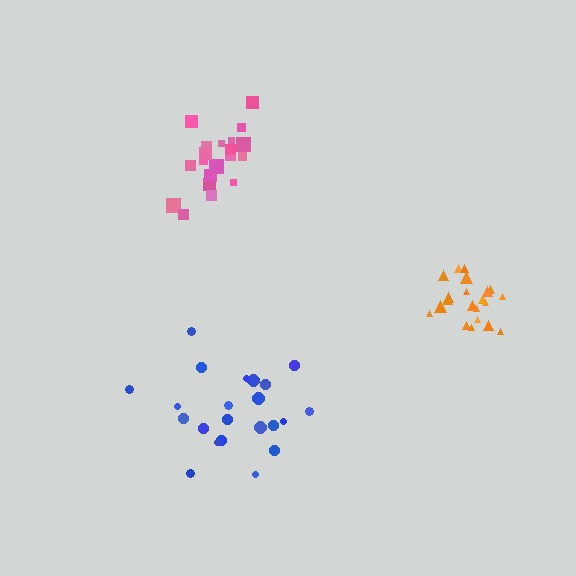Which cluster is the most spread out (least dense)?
Blue.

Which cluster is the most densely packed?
Orange.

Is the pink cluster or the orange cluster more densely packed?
Orange.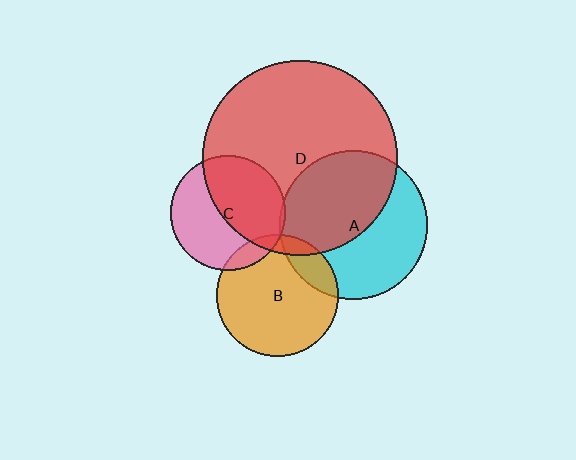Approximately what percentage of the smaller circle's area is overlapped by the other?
Approximately 50%.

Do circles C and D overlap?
Yes.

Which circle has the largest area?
Circle D (red).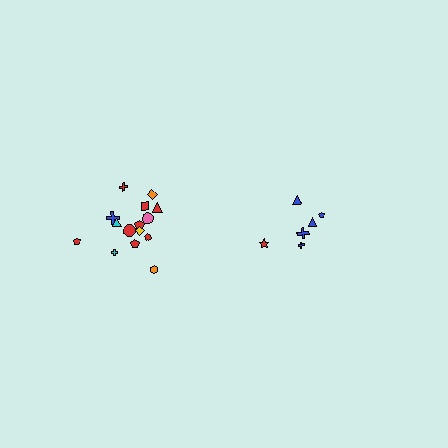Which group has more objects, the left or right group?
The left group.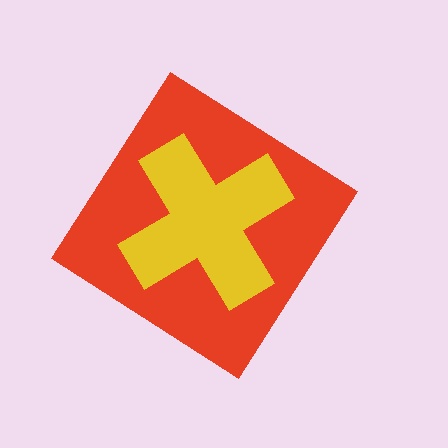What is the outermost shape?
The red diamond.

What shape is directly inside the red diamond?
The yellow cross.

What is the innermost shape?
The yellow cross.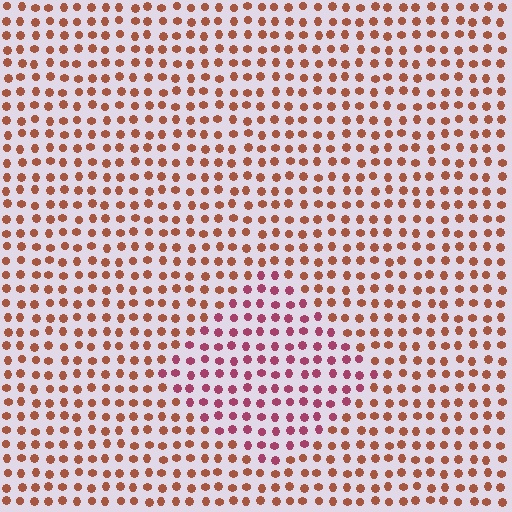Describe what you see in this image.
The image is filled with small brown elements in a uniform arrangement. A diamond-shaped region is visible where the elements are tinted to a slightly different hue, forming a subtle color boundary.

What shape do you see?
I see a diamond.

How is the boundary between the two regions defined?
The boundary is defined purely by a slight shift in hue (about 38 degrees). Spacing, size, and orientation are identical on both sides.